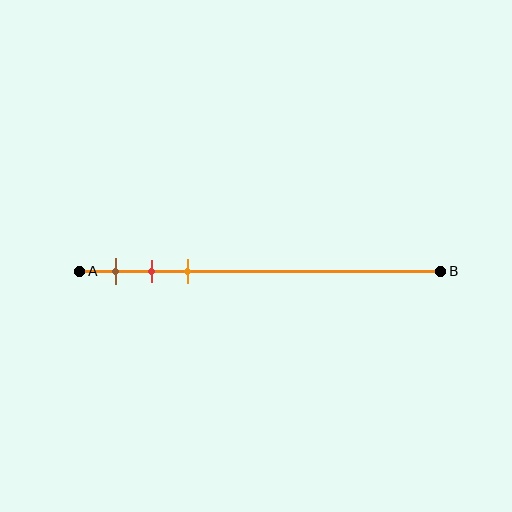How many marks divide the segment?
There are 3 marks dividing the segment.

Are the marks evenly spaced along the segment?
Yes, the marks are approximately evenly spaced.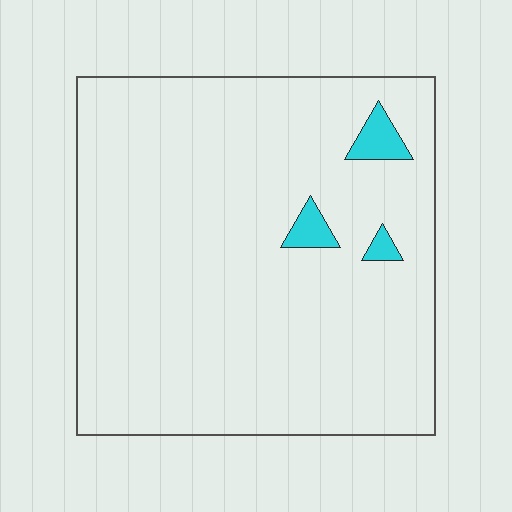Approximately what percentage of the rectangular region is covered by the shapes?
Approximately 5%.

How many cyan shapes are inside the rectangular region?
3.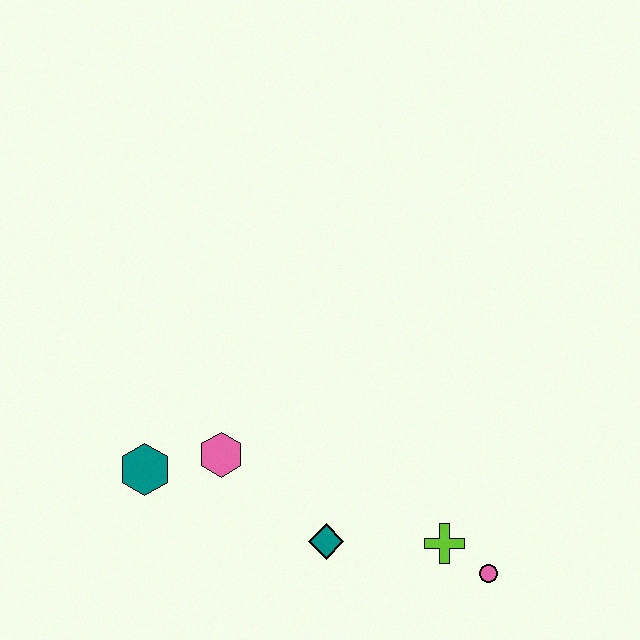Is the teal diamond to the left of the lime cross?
Yes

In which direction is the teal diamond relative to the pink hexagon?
The teal diamond is to the right of the pink hexagon.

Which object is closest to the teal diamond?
The lime cross is closest to the teal diamond.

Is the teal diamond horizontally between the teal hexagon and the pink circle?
Yes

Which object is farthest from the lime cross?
The teal hexagon is farthest from the lime cross.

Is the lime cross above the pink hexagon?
No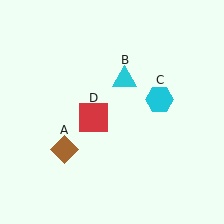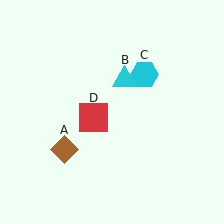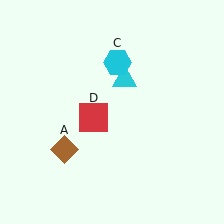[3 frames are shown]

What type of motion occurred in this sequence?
The cyan hexagon (object C) rotated counterclockwise around the center of the scene.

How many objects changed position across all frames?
1 object changed position: cyan hexagon (object C).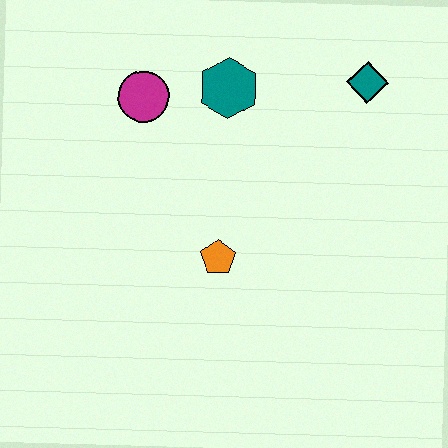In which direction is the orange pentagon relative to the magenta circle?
The orange pentagon is below the magenta circle.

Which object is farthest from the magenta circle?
The teal diamond is farthest from the magenta circle.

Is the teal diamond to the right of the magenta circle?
Yes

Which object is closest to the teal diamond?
The teal hexagon is closest to the teal diamond.